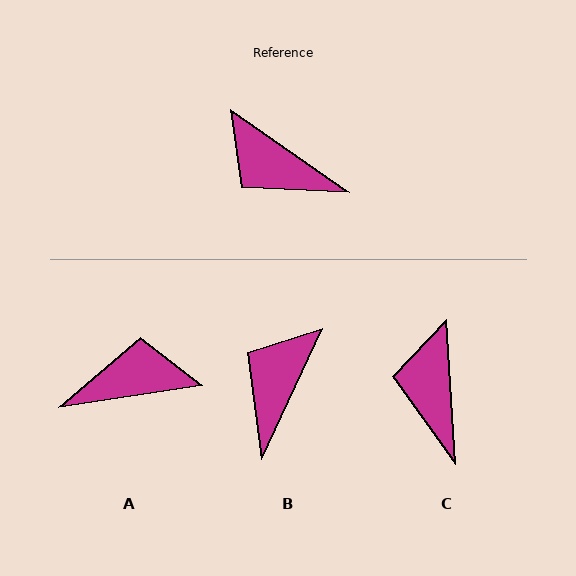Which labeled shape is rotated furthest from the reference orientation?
A, about 136 degrees away.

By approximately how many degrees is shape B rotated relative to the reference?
Approximately 79 degrees clockwise.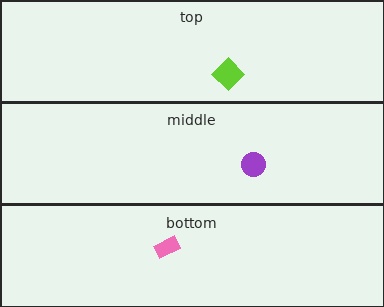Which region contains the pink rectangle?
The bottom region.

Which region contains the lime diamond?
The top region.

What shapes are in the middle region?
The purple circle.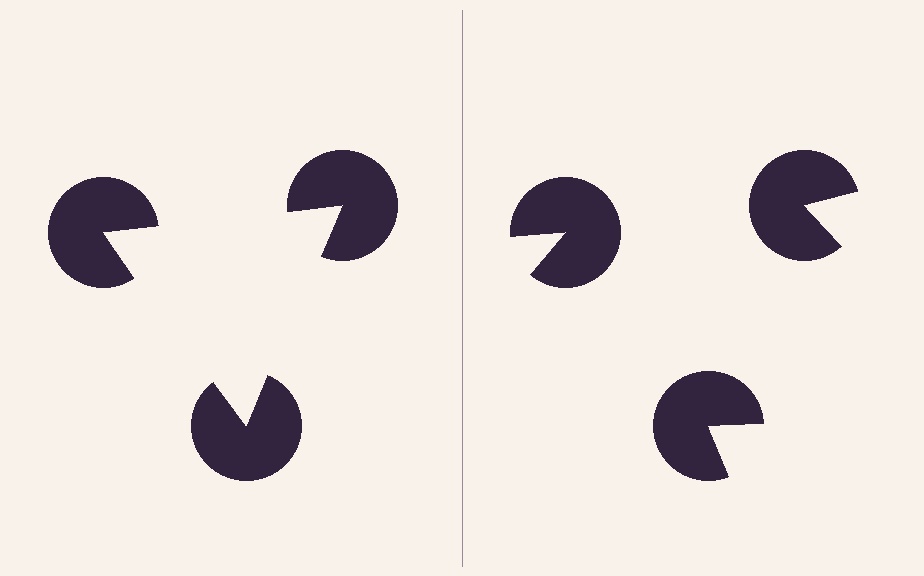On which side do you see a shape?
An illusory triangle appears on the left side. On the right side the wedge cuts are rotated, so no coherent shape forms.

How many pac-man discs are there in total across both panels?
6 — 3 on each side.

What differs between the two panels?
The pac-man discs are positioned identically on both sides; only the wedge orientations differ. On the left they align to a triangle; on the right they are misaligned.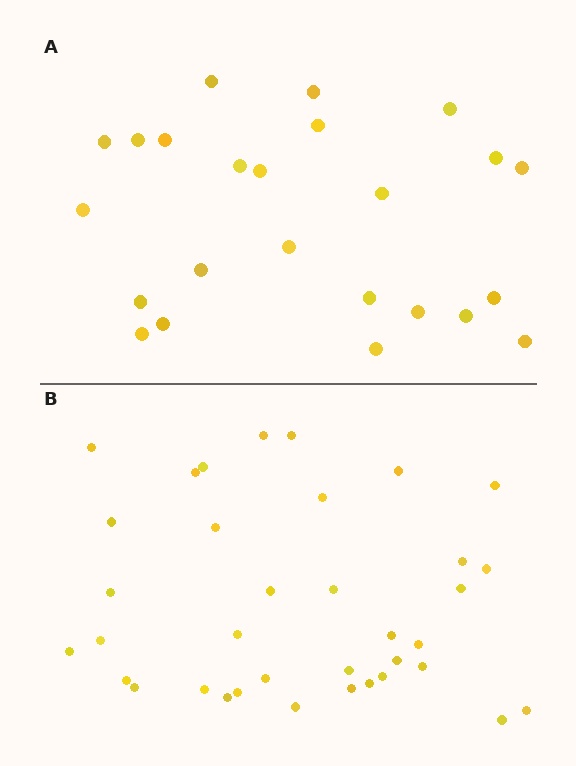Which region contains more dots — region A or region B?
Region B (the bottom region) has more dots.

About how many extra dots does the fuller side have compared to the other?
Region B has roughly 12 or so more dots than region A.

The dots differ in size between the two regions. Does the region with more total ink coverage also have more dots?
No. Region A has more total ink coverage because its dots are larger, but region B actually contains more individual dots. Total area can be misleading — the number of items is what matters here.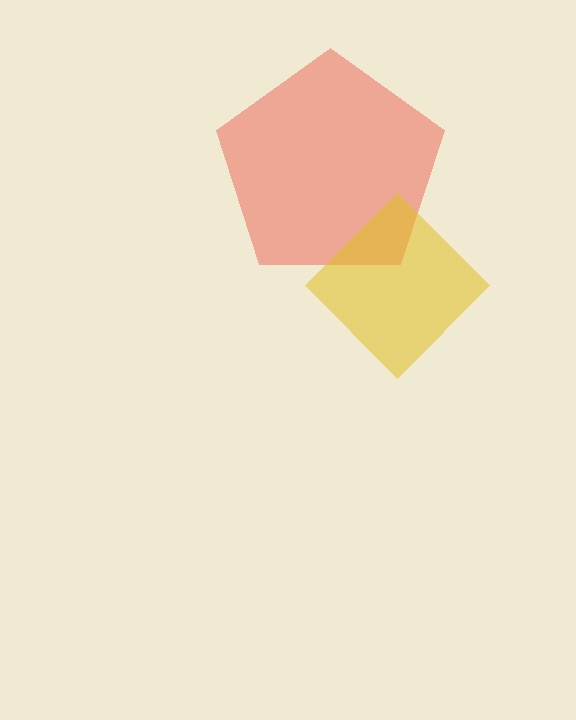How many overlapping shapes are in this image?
There are 2 overlapping shapes in the image.